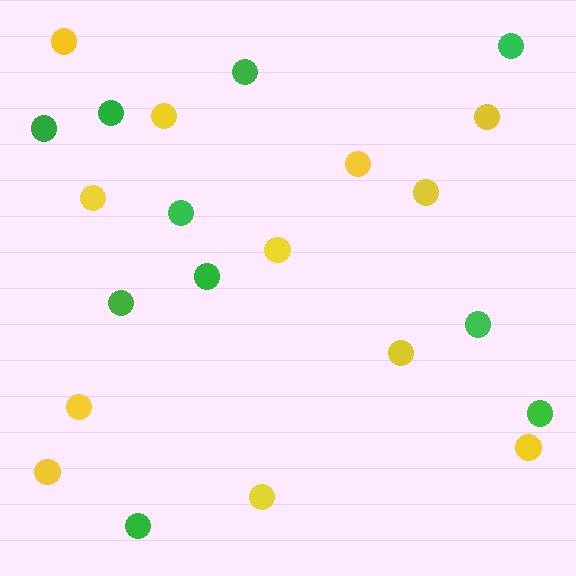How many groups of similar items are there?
There are 2 groups: one group of green circles (10) and one group of yellow circles (12).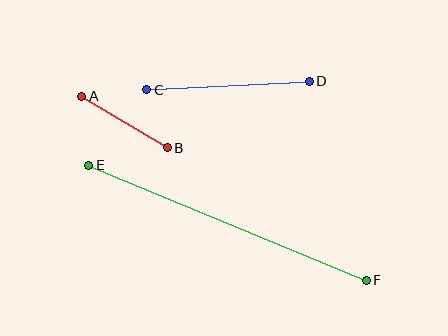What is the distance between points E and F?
The distance is approximately 301 pixels.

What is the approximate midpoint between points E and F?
The midpoint is at approximately (228, 223) pixels.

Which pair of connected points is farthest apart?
Points E and F are farthest apart.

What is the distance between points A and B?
The distance is approximately 100 pixels.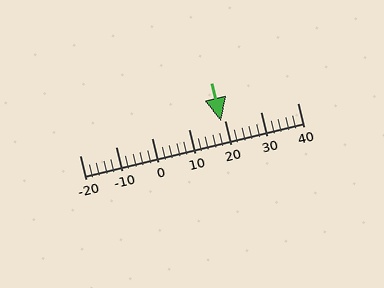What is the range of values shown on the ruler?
The ruler shows values from -20 to 40.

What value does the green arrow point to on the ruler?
The green arrow points to approximately 19.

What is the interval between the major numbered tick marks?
The major tick marks are spaced 10 units apart.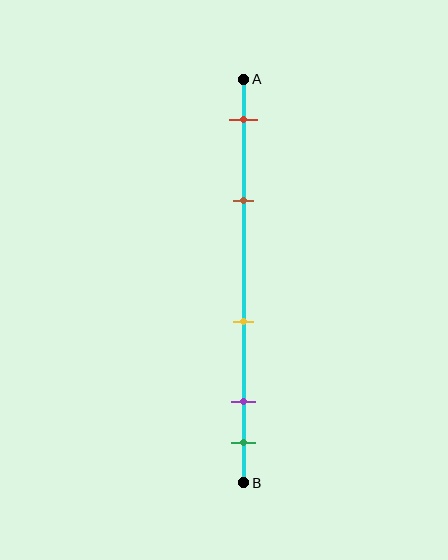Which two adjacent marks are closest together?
The purple and green marks are the closest adjacent pair.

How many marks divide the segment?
There are 5 marks dividing the segment.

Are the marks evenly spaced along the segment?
No, the marks are not evenly spaced.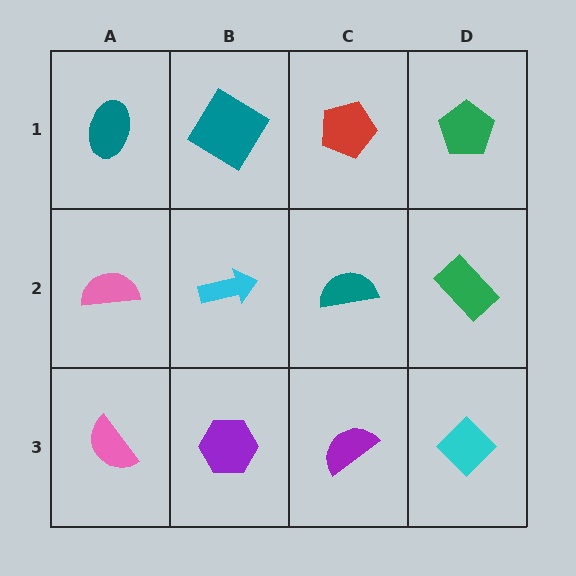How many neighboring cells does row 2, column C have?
4.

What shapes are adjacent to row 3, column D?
A green rectangle (row 2, column D), a purple semicircle (row 3, column C).